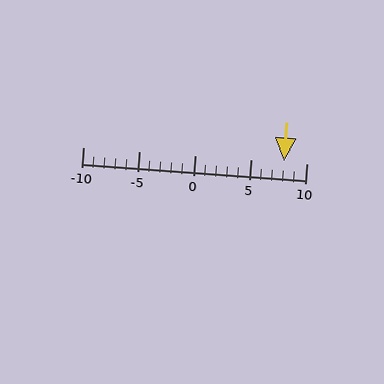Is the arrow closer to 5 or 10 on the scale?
The arrow is closer to 10.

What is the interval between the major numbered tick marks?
The major tick marks are spaced 5 units apart.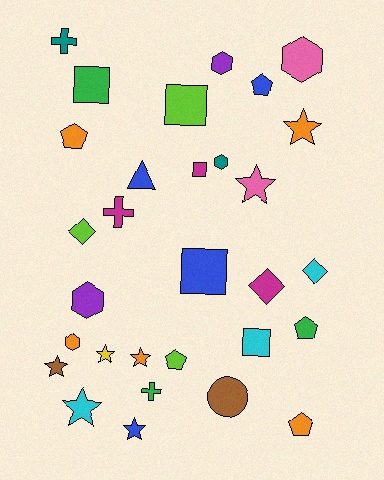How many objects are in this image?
There are 30 objects.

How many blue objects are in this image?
There are 4 blue objects.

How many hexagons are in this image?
There are 5 hexagons.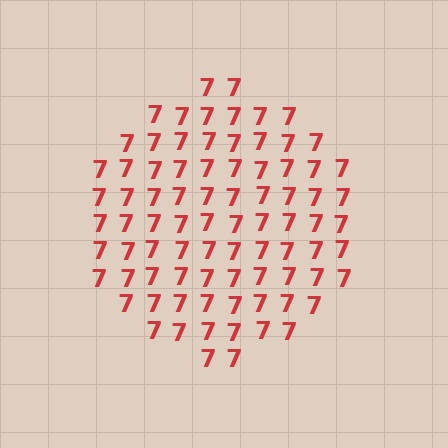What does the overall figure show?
The overall figure shows a circle.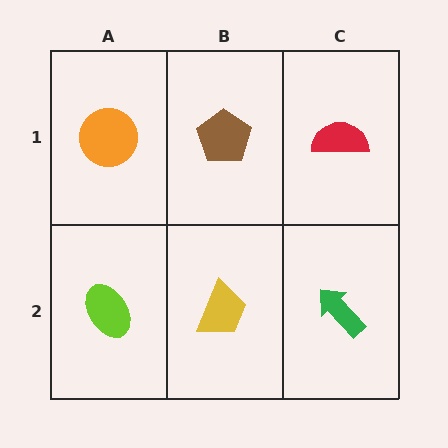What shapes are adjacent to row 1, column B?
A yellow trapezoid (row 2, column B), an orange circle (row 1, column A), a red semicircle (row 1, column C).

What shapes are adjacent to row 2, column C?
A red semicircle (row 1, column C), a yellow trapezoid (row 2, column B).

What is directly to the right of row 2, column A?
A yellow trapezoid.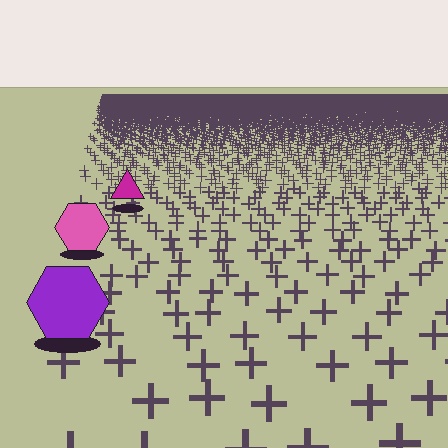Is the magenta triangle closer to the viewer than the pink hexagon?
No. The pink hexagon is closer — you can tell from the texture gradient: the ground texture is coarser near it.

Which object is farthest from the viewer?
The magenta triangle is farthest from the viewer. It appears smaller and the ground texture around it is denser.